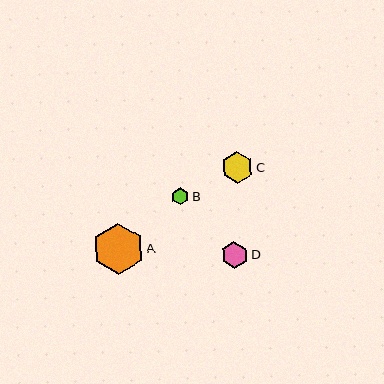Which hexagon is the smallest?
Hexagon B is the smallest with a size of approximately 17 pixels.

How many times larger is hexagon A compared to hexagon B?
Hexagon A is approximately 3.0 times the size of hexagon B.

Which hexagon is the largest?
Hexagon A is the largest with a size of approximately 51 pixels.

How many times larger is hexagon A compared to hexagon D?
Hexagon A is approximately 1.9 times the size of hexagon D.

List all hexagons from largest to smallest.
From largest to smallest: A, C, D, B.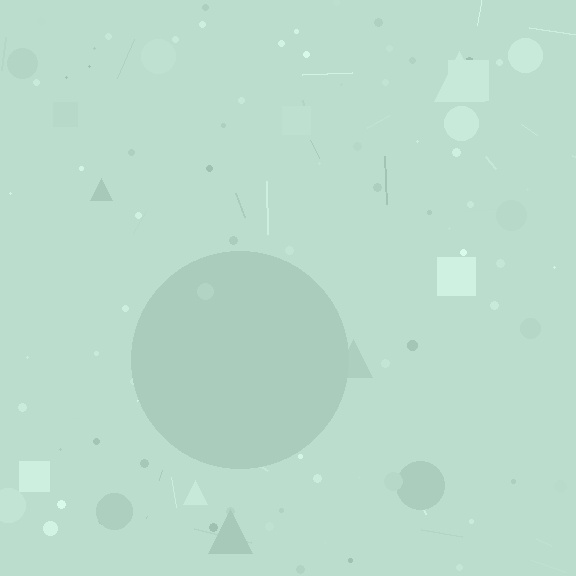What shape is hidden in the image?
A circle is hidden in the image.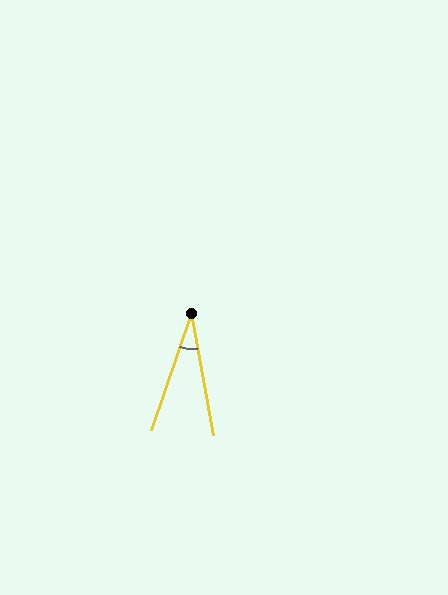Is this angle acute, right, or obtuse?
It is acute.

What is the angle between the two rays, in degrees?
Approximately 29 degrees.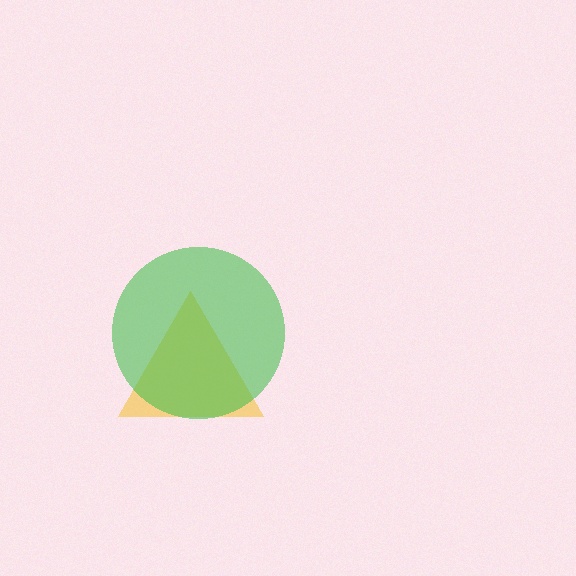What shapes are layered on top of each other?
The layered shapes are: a yellow triangle, a green circle.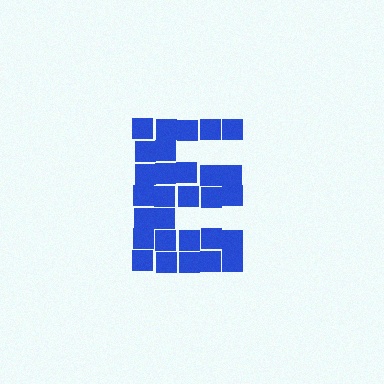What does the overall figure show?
The overall figure shows the letter E.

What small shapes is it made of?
It is made of small squares.